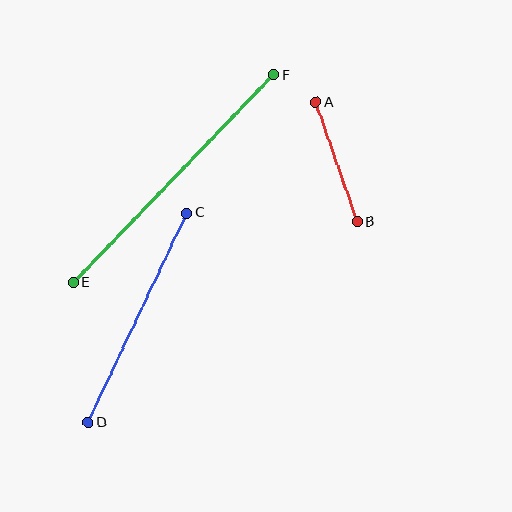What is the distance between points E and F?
The distance is approximately 289 pixels.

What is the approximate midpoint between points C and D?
The midpoint is at approximately (138, 318) pixels.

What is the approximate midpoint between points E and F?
The midpoint is at approximately (173, 179) pixels.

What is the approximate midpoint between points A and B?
The midpoint is at approximately (336, 162) pixels.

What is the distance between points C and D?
The distance is approximately 232 pixels.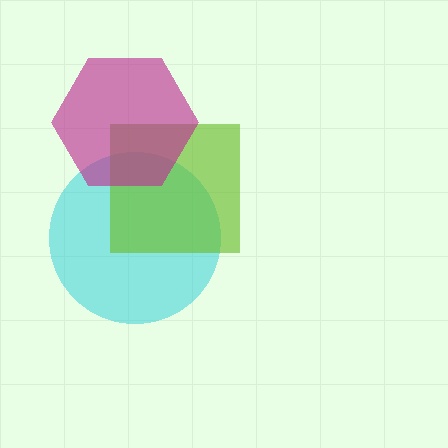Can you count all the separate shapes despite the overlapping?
Yes, there are 3 separate shapes.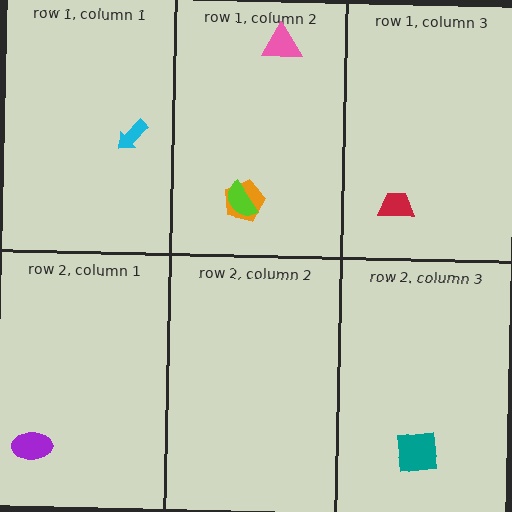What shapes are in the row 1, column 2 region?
The orange pentagon, the lime semicircle, the pink triangle.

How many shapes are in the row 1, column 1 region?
1.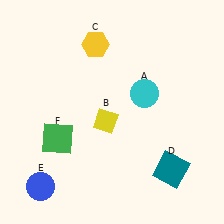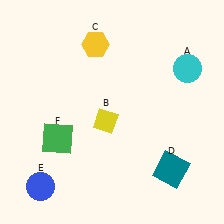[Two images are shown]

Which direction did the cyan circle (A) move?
The cyan circle (A) moved right.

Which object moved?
The cyan circle (A) moved right.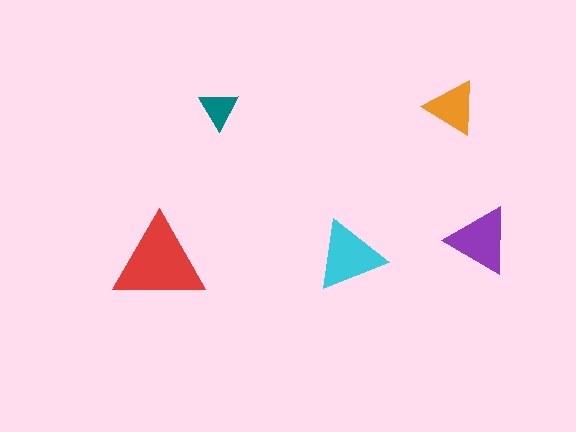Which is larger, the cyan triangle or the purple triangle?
The cyan one.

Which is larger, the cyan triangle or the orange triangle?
The cyan one.